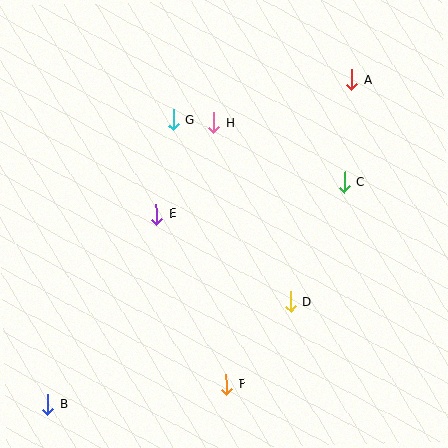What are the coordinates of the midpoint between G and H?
The midpoint between G and H is at (194, 122).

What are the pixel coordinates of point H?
Point H is at (214, 123).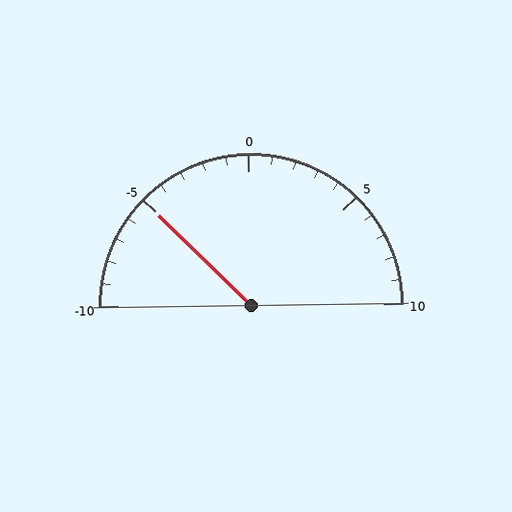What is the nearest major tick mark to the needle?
The nearest major tick mark is -5.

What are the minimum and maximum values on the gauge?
The gauge ranges from -10 to 10.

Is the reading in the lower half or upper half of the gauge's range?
The reading is in the lower half of the range (-10 to 10).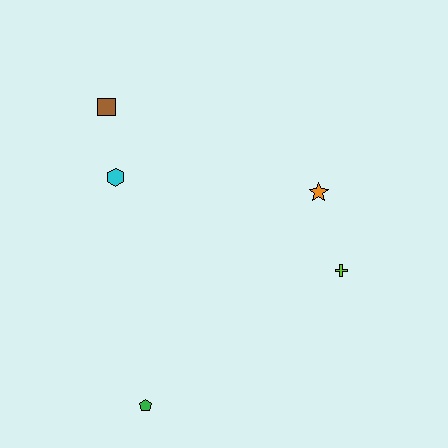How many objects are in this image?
There are 5 objects.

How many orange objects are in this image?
There is 1 orange object.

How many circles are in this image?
There are no circles.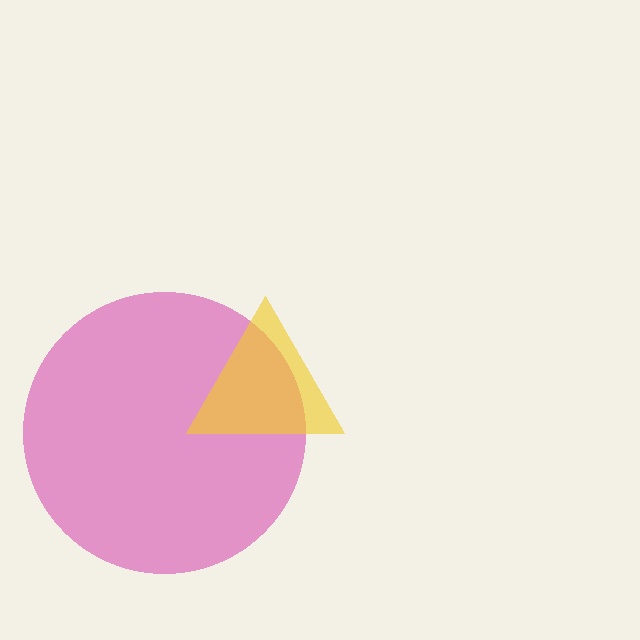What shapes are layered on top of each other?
The layered shapes are: a pink circle, a yellow triangle.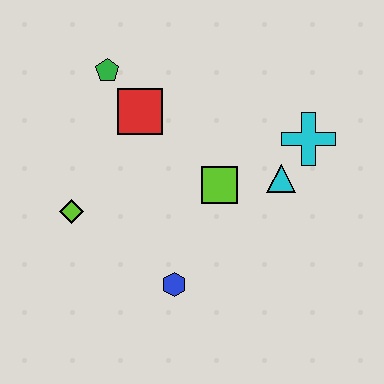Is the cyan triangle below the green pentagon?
Yes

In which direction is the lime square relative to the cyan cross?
The lime square is to the left of the cyan cross.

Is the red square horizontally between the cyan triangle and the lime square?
No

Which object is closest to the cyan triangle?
The cyan cross is closest to the cyan triangle.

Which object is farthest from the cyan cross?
The lime diamond is farthest from the cyan cross.